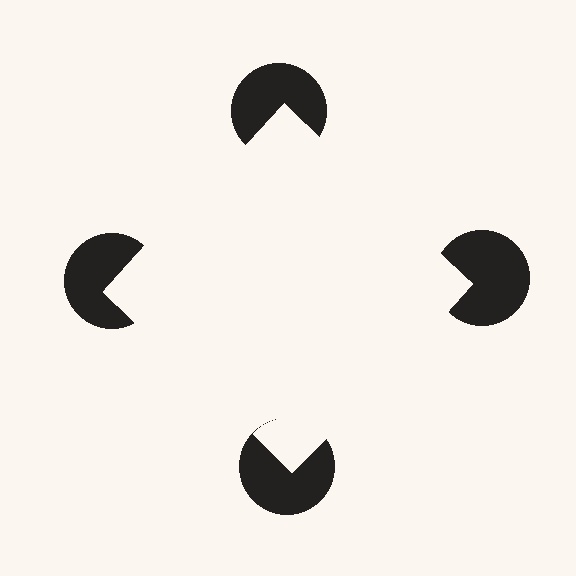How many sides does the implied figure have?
4 sides.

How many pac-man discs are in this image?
There are 4 — one at each vertex of the illusory square.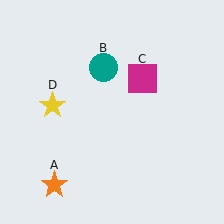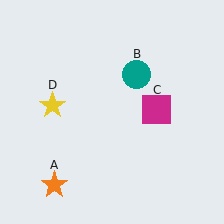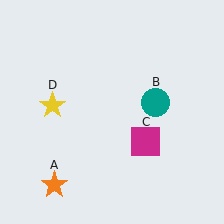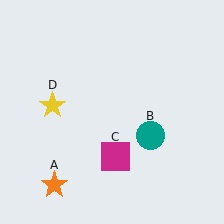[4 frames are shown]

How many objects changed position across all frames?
2 objects changed position: teal circle (object B), magenta square (object C).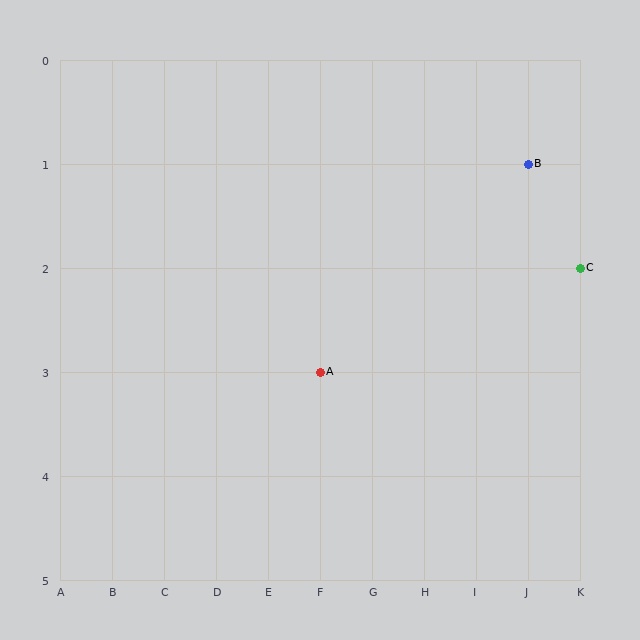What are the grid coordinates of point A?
Point A is at grid coordinates (F, 3).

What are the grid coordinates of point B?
Point B is at grid coordinates (J, 1).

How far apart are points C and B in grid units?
Points C and B are 1 column and 1 row apart (about 1.4 grid units diagonally).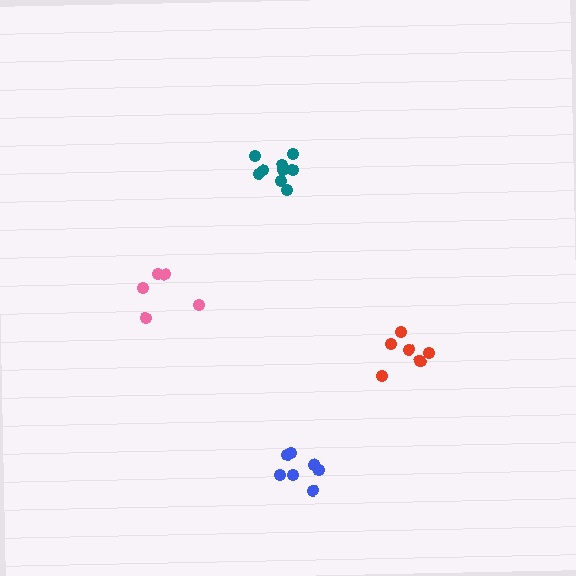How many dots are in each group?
Group 1: 9 dots, Group 2: 7 dots, Group 3: 6 dots, Group 4: 5 dots (27 total).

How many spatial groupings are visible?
There are 4 spatial groupings.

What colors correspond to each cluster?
The clusters are colored: teal, blue, red, pink.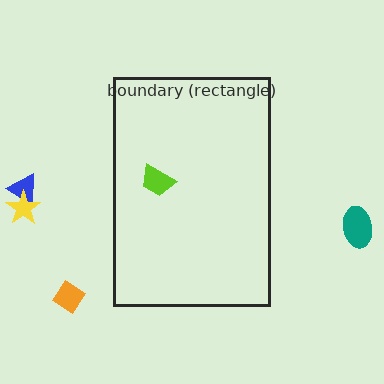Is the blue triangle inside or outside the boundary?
Outside.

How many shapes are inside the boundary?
1 inside, 4 outside.